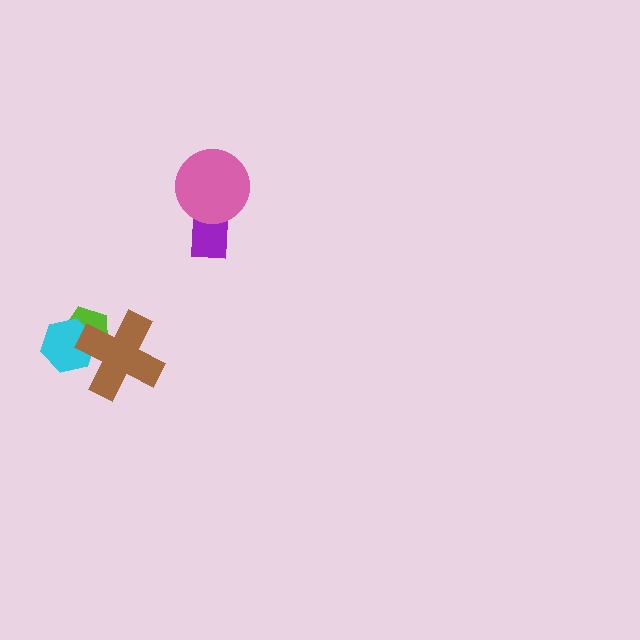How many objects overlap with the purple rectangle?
1 object overlaps with the purple rectangle.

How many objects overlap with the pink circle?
1 object overlaps with the pink circle.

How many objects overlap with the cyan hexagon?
2 objects overlap with the cyan hexagon.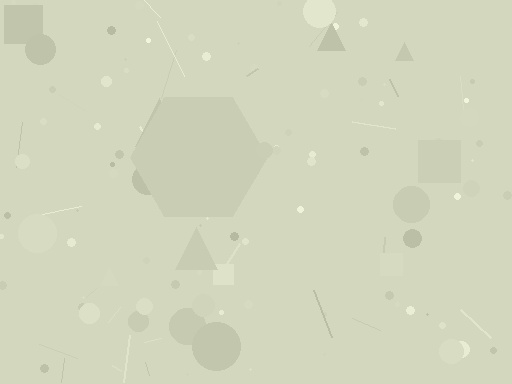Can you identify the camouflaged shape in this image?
The camouflaged shape is a hexagon.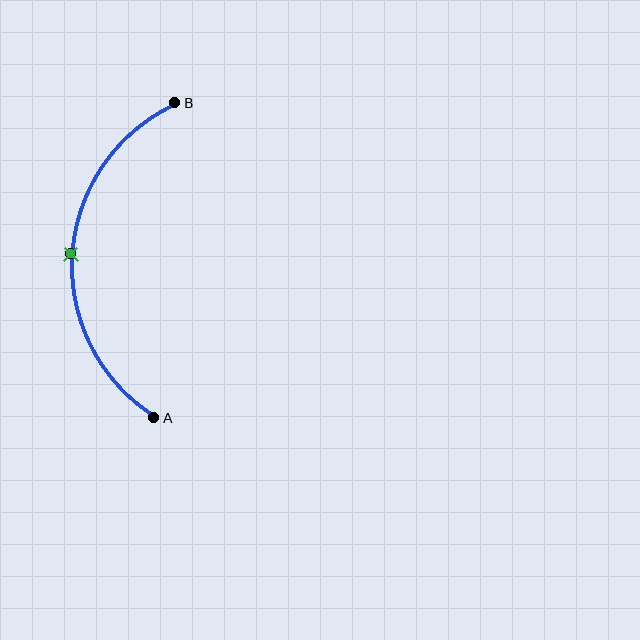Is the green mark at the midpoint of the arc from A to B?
Yes. The green mark lies on the arc at equal arc-length from both A and B — it is the arc midpoint.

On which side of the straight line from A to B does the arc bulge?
The arc bulges to the left of the straight line connecting A and B.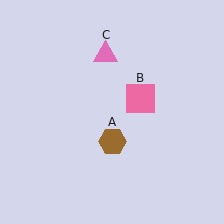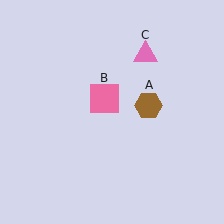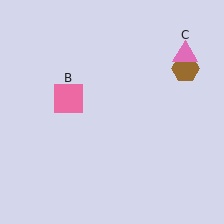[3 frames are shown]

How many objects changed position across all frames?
3 objects changed position: brown hexagon (object A), pink square (object B), pink triangle (object C).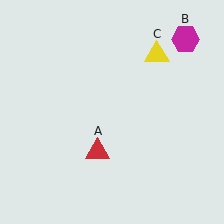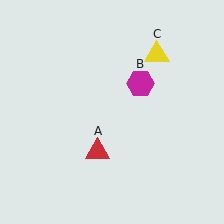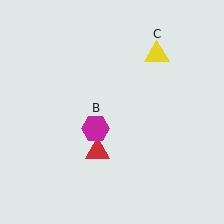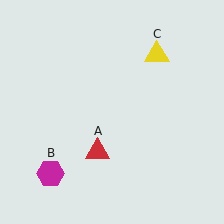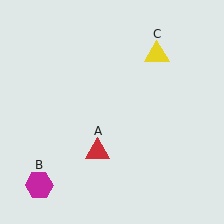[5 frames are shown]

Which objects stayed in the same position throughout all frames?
Red triangle (object A) and yellow triangle (object C) remained stationary.